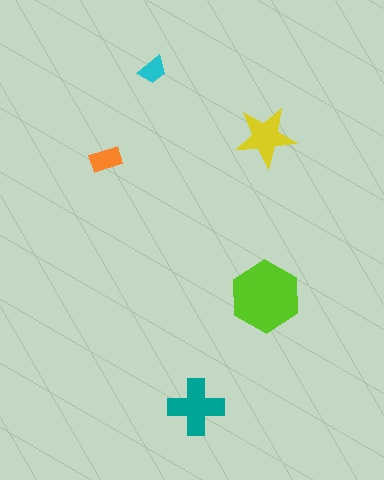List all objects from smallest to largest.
The cyan trapezoid, the orange rectangle, the yellow star, the teal cross, the lime hexagon.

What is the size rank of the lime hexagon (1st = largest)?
1st.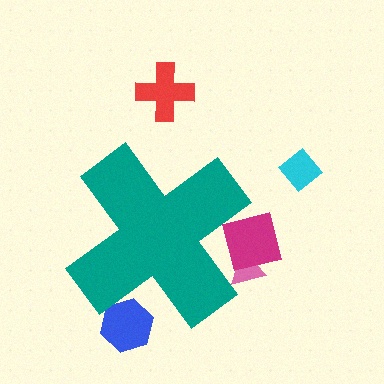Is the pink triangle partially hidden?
Yes, the pink triangle is partially hidden behind the teal cross.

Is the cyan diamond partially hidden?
No, the cyan diamond is fully visible.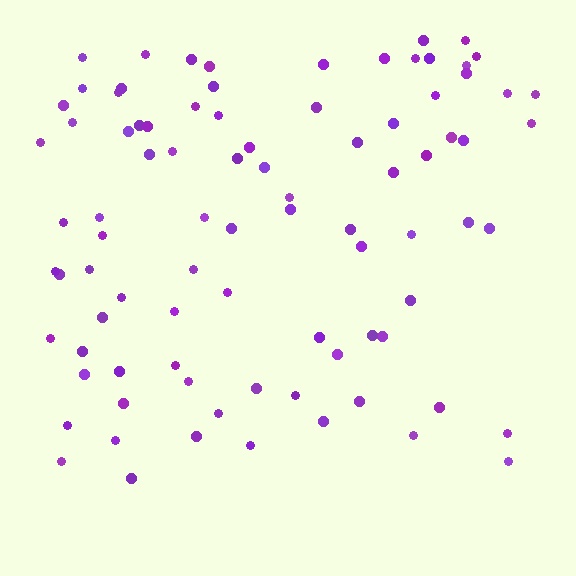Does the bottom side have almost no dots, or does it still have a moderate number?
Still a moderate number, just noticeably fewer than the top.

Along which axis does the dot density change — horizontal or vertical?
Vertical.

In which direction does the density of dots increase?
From bottom to top, with the top side densest.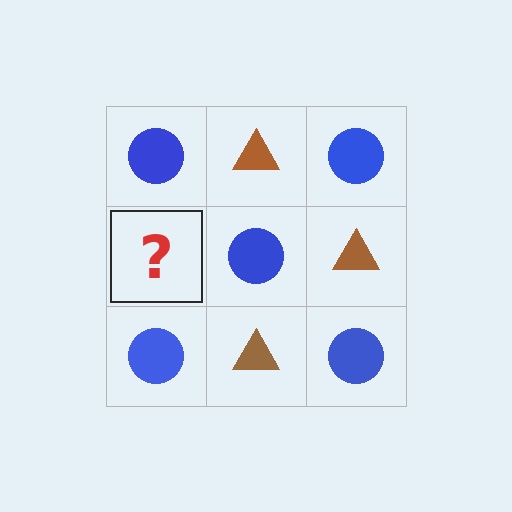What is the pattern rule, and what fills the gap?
The rule is that it alternates blue circle and brown triangle in a checkerboard pattern. The gap should be filled with a brown triangle.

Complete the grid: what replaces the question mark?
The question mark should be replaced with a brown triangle.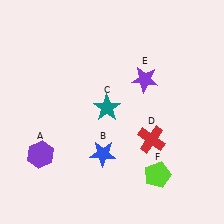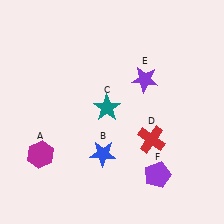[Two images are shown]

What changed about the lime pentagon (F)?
In Image 1, F is lime. In Image 2, it changed to purple.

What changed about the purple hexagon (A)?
In Image 1, A is purple. In Image 2, it changed to magenta.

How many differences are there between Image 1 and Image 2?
There are 2 differences between the two images.